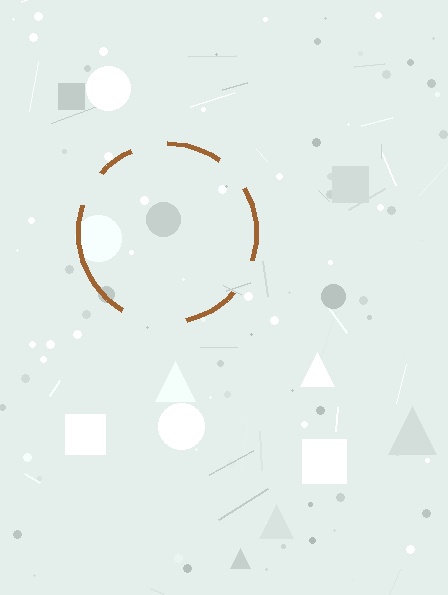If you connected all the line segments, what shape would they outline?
They would outline a circle.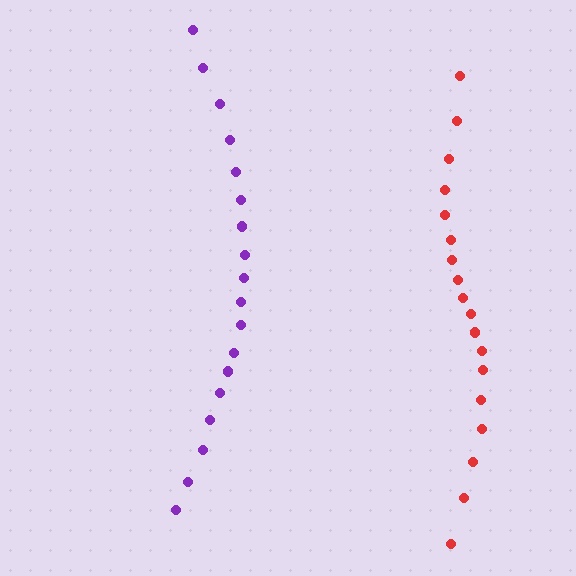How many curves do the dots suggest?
There are 2 distinct paths.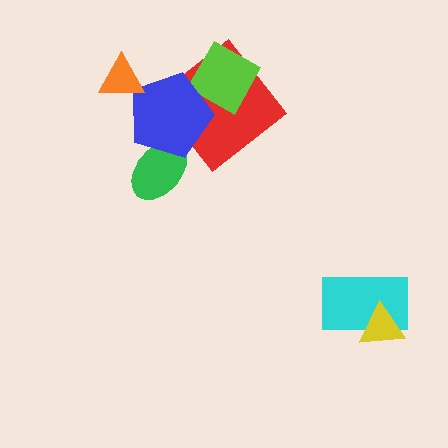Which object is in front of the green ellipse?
The blue pentagon is in front of the green ellipse.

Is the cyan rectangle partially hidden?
Yes, it is partially covered by another shape.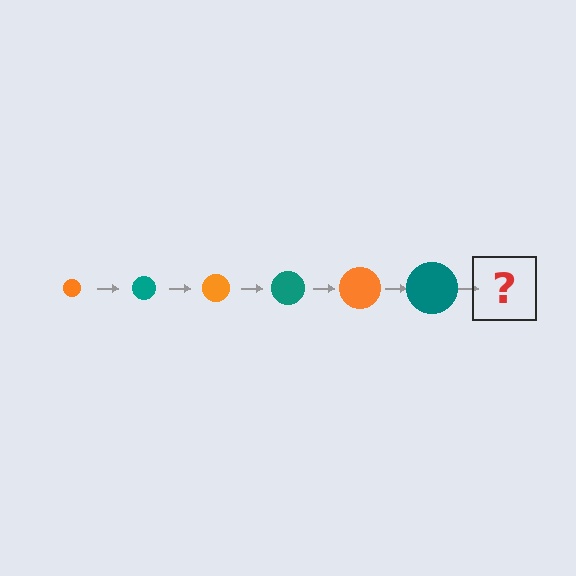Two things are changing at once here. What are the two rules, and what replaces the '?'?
The two rules are that the circle grows larger each step and the color cycles through orange and teal. The '?' should be an orange circle, larger than the previous one.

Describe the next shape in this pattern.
It should be an orange circle, larger than the previous one.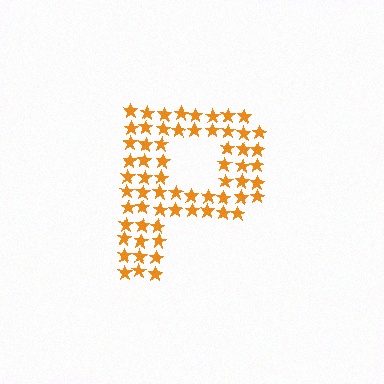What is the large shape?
The large shape is the letter P.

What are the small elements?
The small elements are stars.